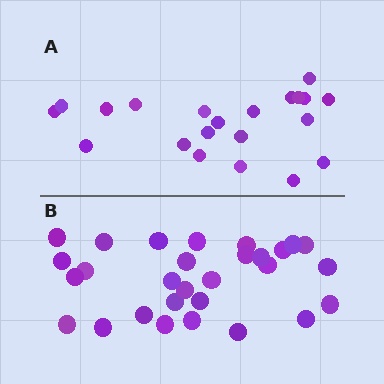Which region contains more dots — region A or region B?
Region B (the bottom region) has more dots.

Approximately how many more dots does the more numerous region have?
Region B has roughly 8 or so more dots than region A.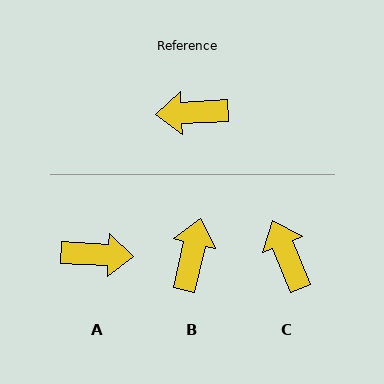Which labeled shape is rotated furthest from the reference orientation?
A, about 174 degrees away.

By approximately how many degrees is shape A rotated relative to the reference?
Approximately 174 degrees counter-clockwise.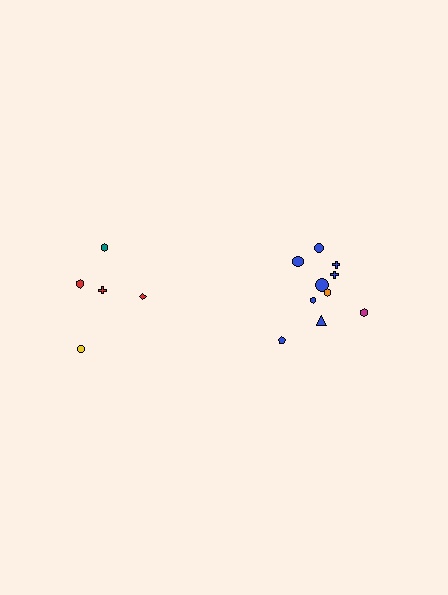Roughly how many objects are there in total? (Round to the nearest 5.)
Roughly 15 objects in total.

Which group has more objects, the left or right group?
The right group.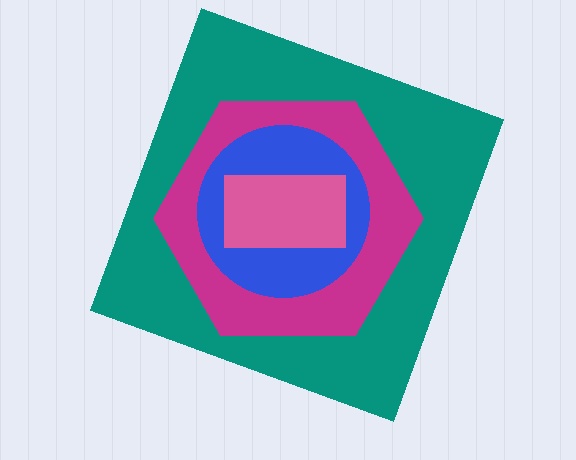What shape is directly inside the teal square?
The magenta hexagon.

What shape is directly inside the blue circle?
The pink rectangle.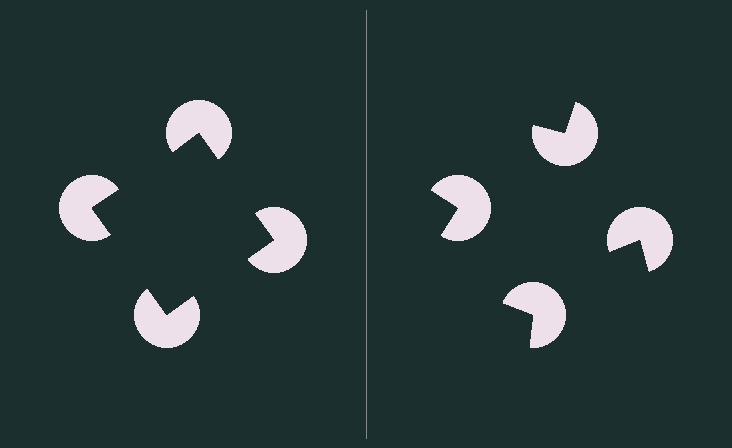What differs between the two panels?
The pac-man discs are positioned identically on both sides; only the wedge orientations differ. On the left they align to a square; on the right they are misaligned.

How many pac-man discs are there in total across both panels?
8 — 4 on each side.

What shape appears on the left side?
An illusory square.